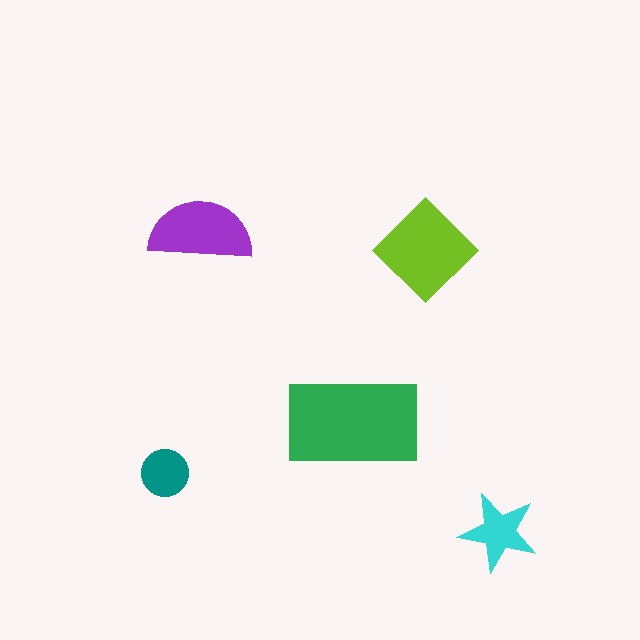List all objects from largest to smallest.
The green rectangle, the lime diamond, the purple semicircle, the cyan star, the teal circle.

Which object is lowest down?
The cyan star is bottommost.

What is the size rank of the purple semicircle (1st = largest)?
3rd.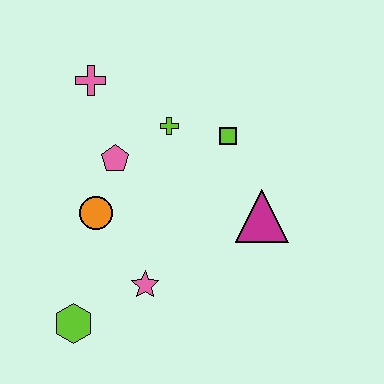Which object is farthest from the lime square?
The lime hexagon is farthest from the lime square.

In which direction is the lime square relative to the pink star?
The lime square is above the pink star.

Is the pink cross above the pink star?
Yes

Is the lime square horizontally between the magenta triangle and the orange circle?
Yes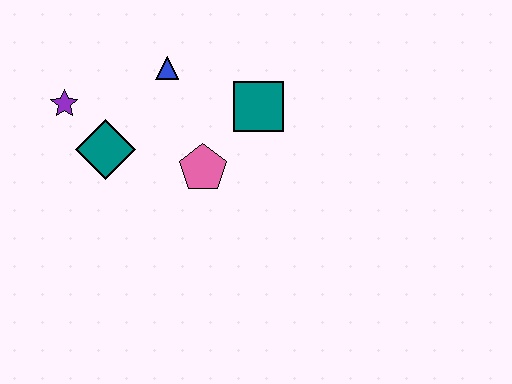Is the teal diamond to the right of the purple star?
Yes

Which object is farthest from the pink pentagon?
The purple star is farthest from the pink pentagon.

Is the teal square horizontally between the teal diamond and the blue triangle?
No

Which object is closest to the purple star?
The teal diamond is closest to the purple star.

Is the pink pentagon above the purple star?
No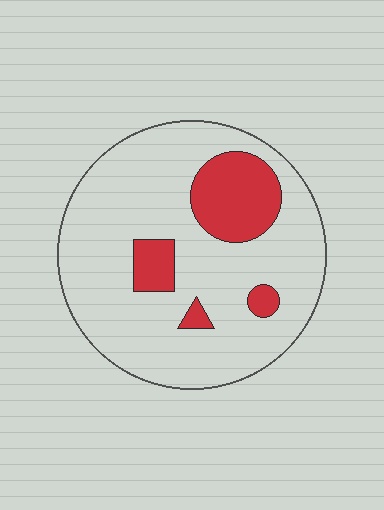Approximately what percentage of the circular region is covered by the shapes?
Approximately 20%.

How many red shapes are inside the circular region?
4.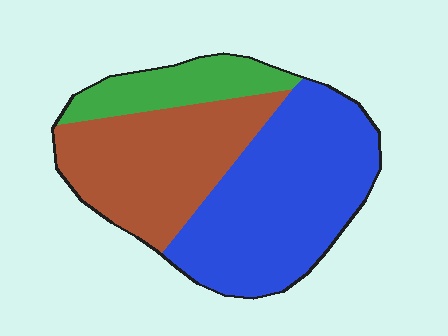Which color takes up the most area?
Blue, at roughly 50%.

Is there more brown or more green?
Brown.